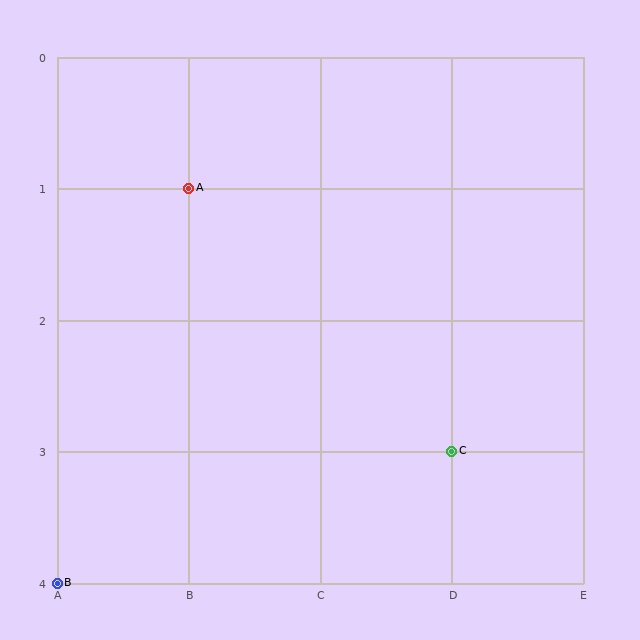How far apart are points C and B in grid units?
Points C and B are 3 columns and 1 row apart (about 3.2 grid units diagonally).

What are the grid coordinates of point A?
Point A is at grid coordinates (B, 1).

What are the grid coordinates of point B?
Point B is at grid coordinates (A, 4).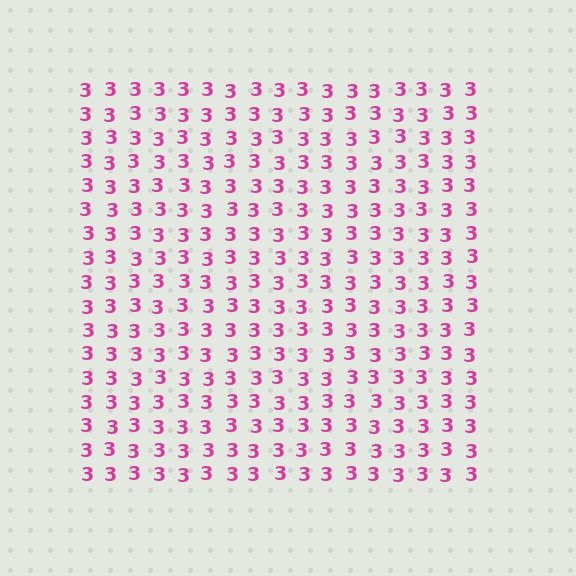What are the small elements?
The small elements are digit 3's.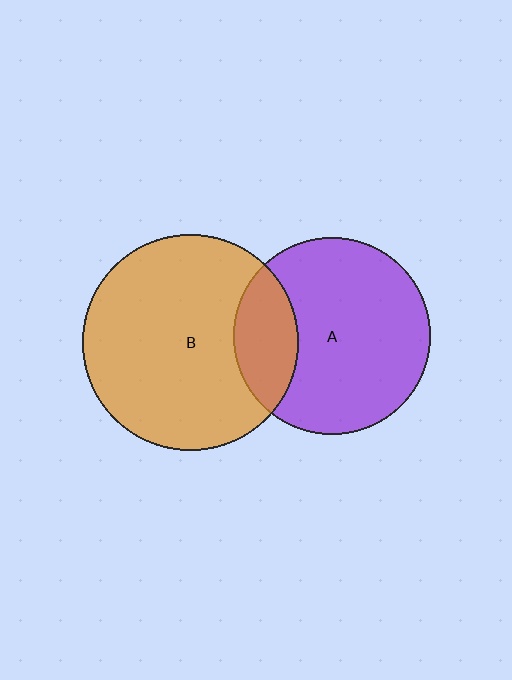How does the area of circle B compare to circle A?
Approximately 1.2 times.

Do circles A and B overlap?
Yes.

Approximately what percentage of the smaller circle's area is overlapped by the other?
Approximately 20%.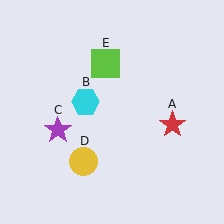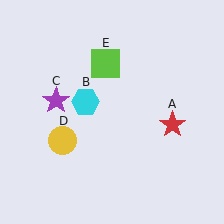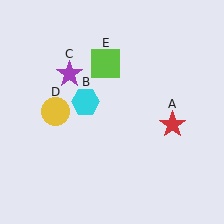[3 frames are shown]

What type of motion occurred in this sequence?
The purple star (object C), yellow circle (object D) rotated clockwise around the center of the scene.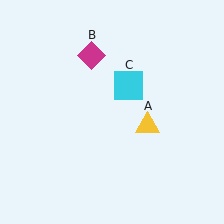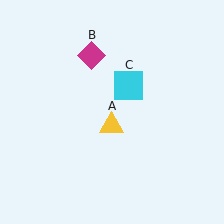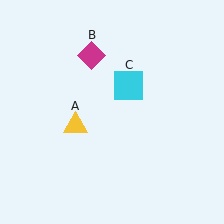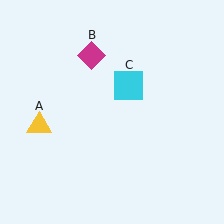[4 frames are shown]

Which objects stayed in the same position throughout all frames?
Magenta diamond (object B) and cyan square (object C) remained stationary.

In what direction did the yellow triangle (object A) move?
The yellow triangle (object A) moved left.